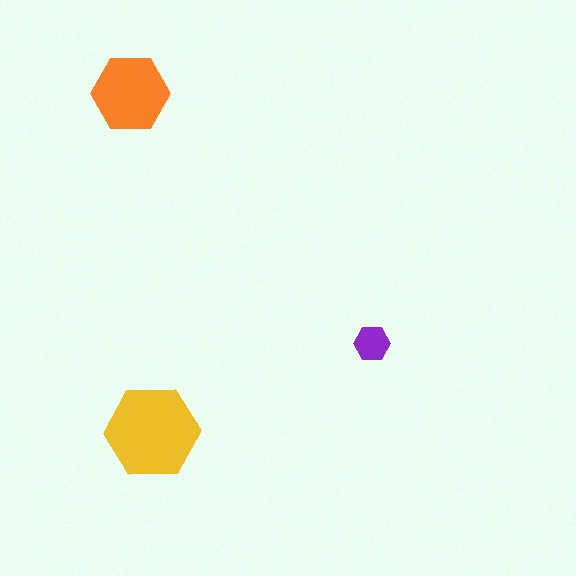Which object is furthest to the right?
The purple hexagon is rightmost.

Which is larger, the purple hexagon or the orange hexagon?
The orange one.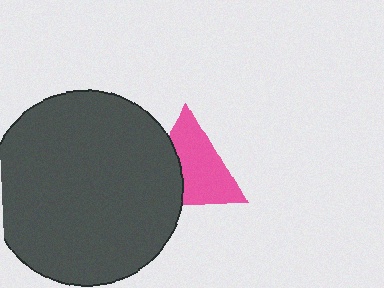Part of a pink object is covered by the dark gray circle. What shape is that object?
It is a triangle.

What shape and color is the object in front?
The object in front is a dark gray circle.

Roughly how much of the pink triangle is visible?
Most of it is visible (roughly 65%).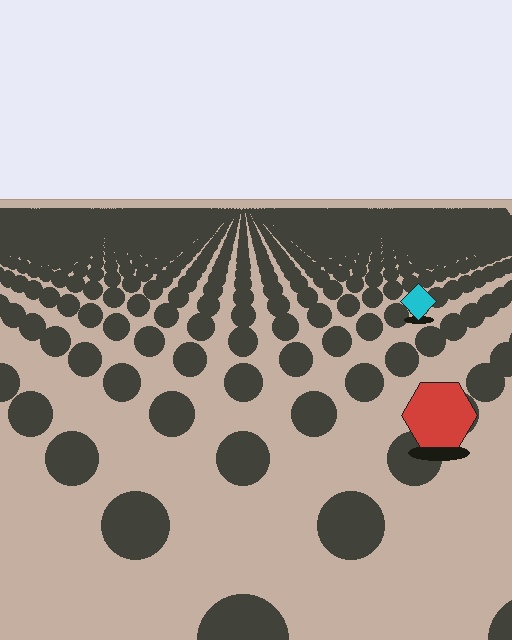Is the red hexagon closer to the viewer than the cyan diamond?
Yes. The red hexagon is closer — you can tell from the texture gradient: the ground texture is coarser near it.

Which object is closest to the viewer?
The red hexagon is closest. The texture marks near it are larger and more spread out.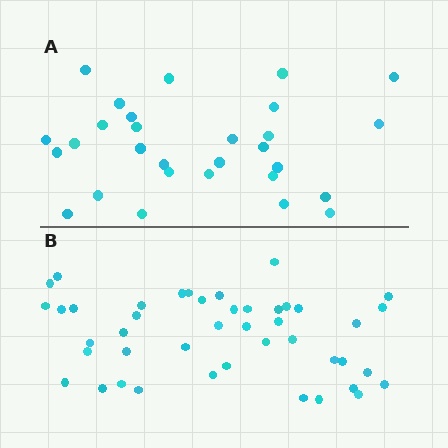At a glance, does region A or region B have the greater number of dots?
Region B (the bottom region) has more dots.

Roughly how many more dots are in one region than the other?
Region B has approximately 15 more dots than region A.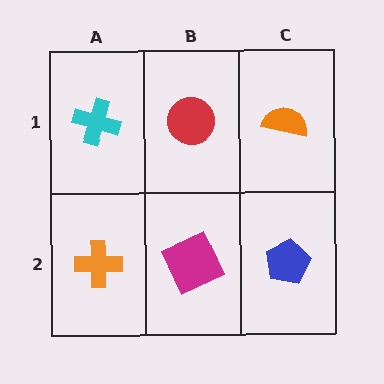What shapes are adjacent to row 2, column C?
An orange semicircle (row 1, column C), a magenta square (row 2, column B).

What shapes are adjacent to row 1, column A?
An orange cross (row 2, column A), a red circle (row 1, column B).